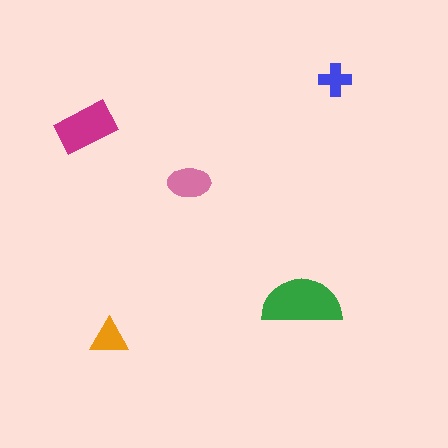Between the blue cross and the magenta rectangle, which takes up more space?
The magenta rectangle.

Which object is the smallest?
The blue cross.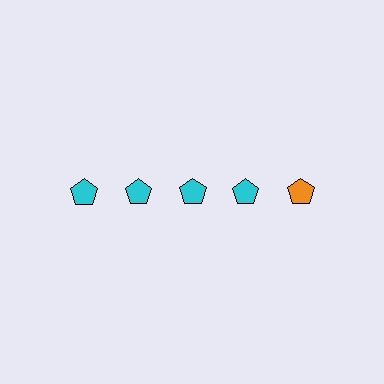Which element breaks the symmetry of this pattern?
The orange pentagon in the top row, rightmost column breaks the symmetry. All other shapes are cyan pentagons.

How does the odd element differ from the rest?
It has a different color: orange instead of cyan.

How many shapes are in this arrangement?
There are 5 shapes arranged in a grid pattern.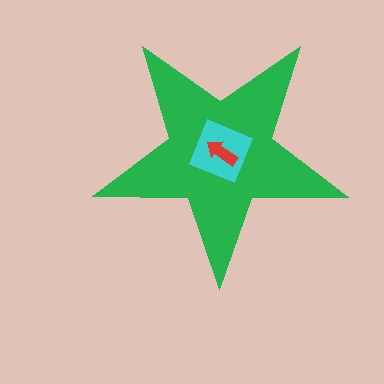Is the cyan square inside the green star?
Yes.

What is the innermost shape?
The red arrow.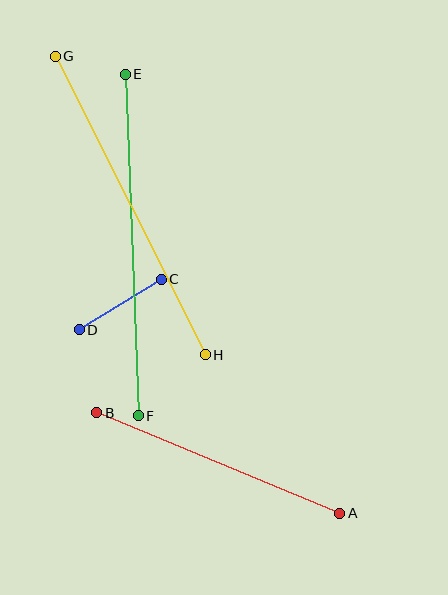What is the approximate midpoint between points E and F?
The midpoint is at approximately (132, 245) pixels.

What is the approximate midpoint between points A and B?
The midpoint is at approximately (218, 463) pixels.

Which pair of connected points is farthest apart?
Points E and F are farthest apart.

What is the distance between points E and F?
The distance is approximately 342 pixels.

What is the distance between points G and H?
The distance is approximately 334 pixels.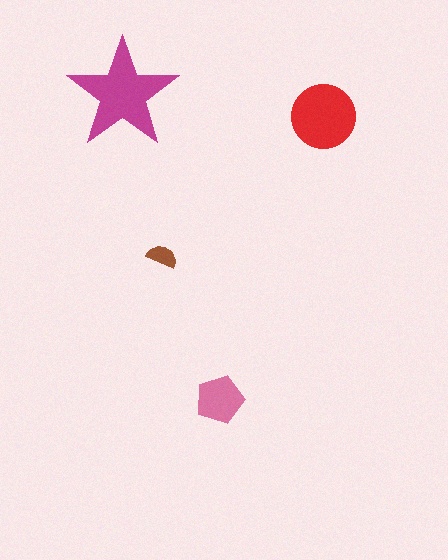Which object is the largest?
The magenta star.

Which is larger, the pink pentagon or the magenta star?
The magenta star.